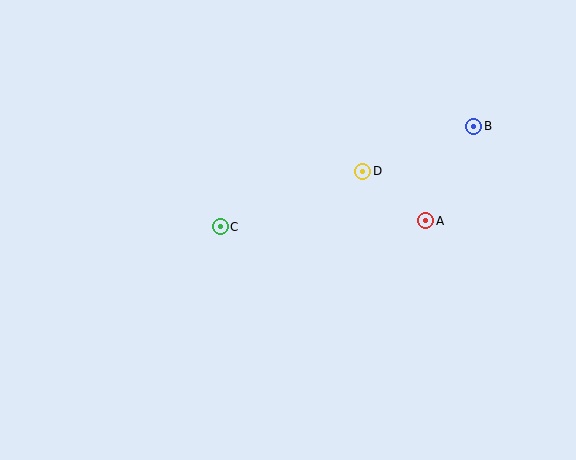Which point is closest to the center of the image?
Point C at (220, 227) is closest to the center.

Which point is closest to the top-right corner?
Point B is closest to the top-right corner.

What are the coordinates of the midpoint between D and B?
The midpoint between D and B is at (418, 149).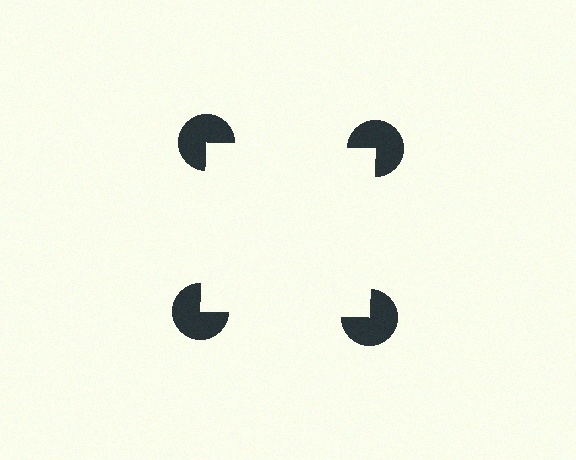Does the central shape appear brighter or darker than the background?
It typically appears slightly brighter than the background, even though no actual brightness change is drawn.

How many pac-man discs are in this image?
There are 4 — one at each vertex of the illusory square.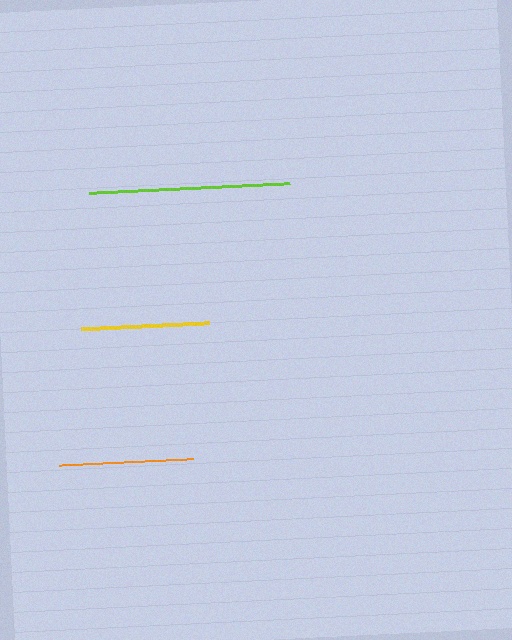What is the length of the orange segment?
The orange segment is approximately 133 pixels long.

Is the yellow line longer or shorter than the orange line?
The orange line is longer than the yellow line.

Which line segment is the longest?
The lime line is the longest at approximately 201 pixels.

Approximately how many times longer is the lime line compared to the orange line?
The lime line is approximately 1.5 times the length of the orange line.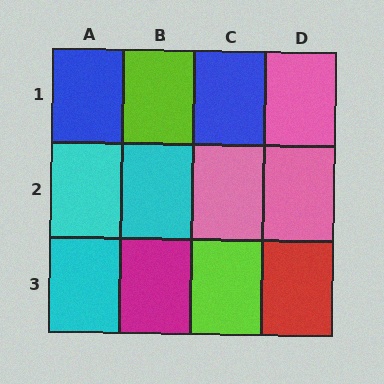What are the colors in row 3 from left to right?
Cyan, magenta, lime, red.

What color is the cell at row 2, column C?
Pink.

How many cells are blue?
2 cells are blue.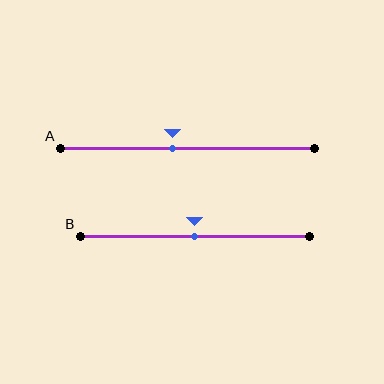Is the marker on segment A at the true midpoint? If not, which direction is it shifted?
No, the marker on segment A is shifted to the left by about 6% of the segment length.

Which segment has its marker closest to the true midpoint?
Segment B has its marker closest to the true midpoint.